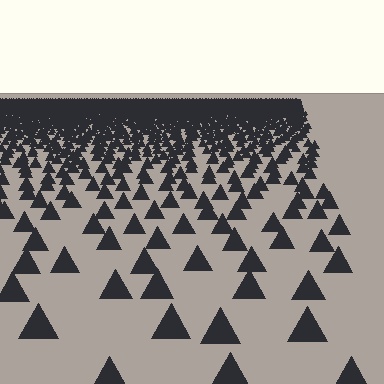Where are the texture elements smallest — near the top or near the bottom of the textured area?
Near the top.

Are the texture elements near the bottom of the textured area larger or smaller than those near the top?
Larger. Near the bottom, elements are closer to the viewer and appear at a bigger on-screen size.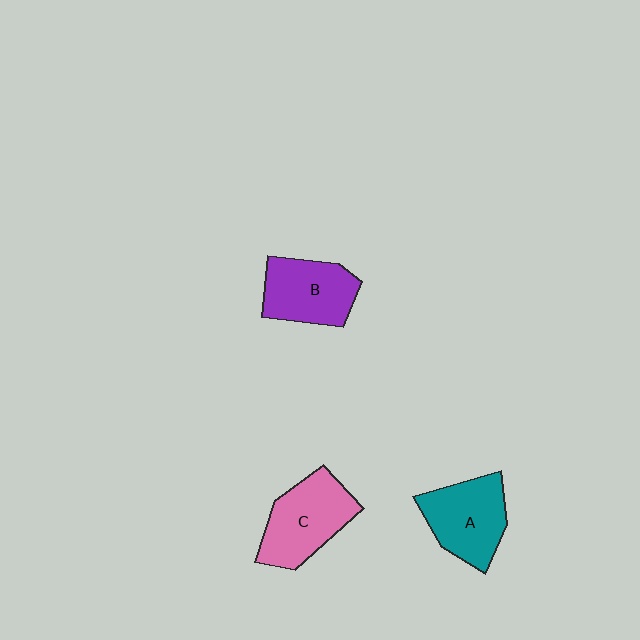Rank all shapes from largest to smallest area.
From largest to smallest: C (pink), A (teal), B (purple).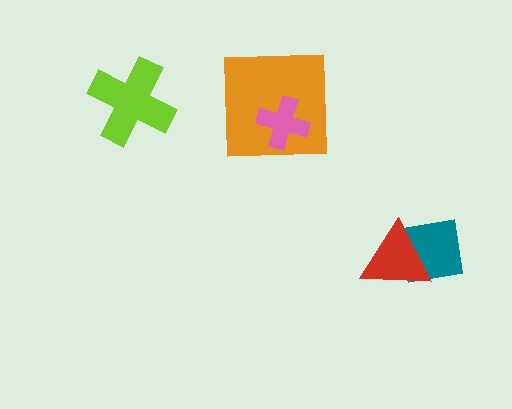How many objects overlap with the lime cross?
0 objects overlap with the lime cross.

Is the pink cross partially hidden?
No, no other shape covers it.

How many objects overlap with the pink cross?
1 object overlaps with the pink cross.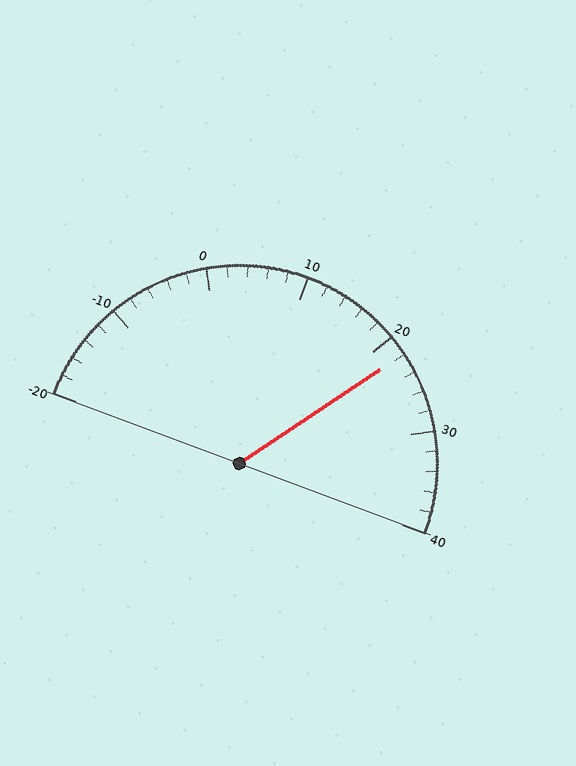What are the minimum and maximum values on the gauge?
The gauge ranges from -20 to 40.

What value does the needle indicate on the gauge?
The needle indicates approximately 22.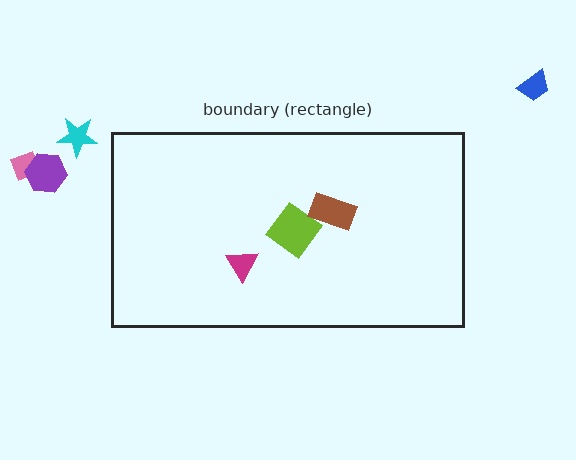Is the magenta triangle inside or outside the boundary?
Inside.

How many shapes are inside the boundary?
3 inside, 4 outside.